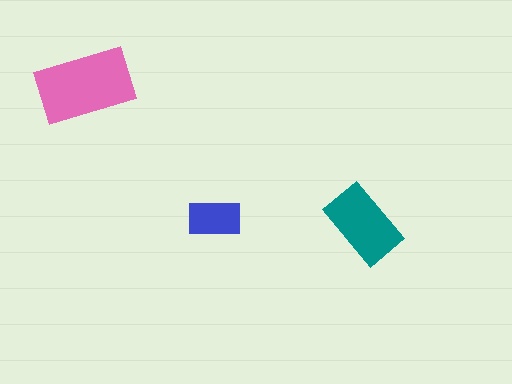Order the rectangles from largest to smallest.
the pink one, the teal one, the blue one.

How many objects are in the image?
There are 3 objects in the image.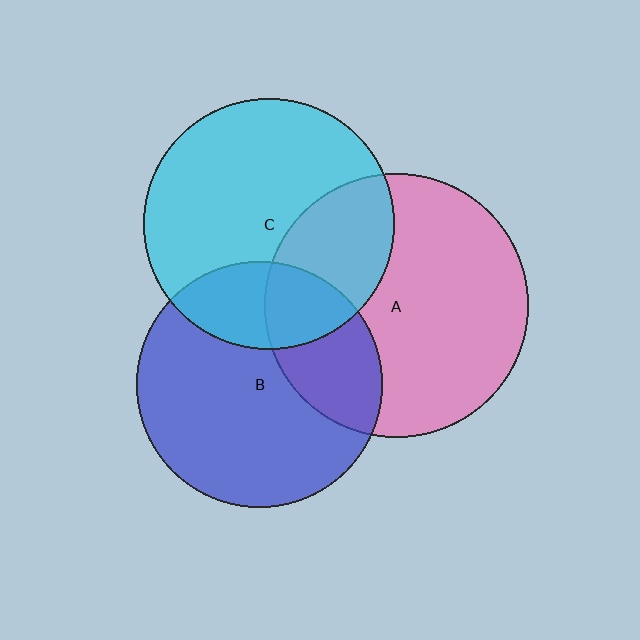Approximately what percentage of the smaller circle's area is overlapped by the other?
Approximately 25%.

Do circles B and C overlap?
Yes.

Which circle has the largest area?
Circle A (pink).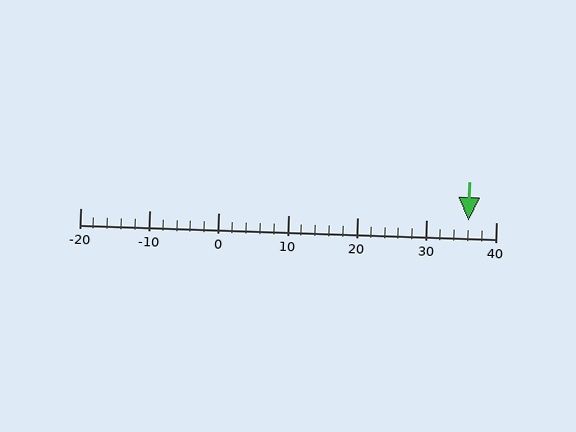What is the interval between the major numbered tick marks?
The major tick marks are spaced 10 units apart.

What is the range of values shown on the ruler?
The ruler shows values from -20 to 40.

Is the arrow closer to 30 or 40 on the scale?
The arrow is closer to 40.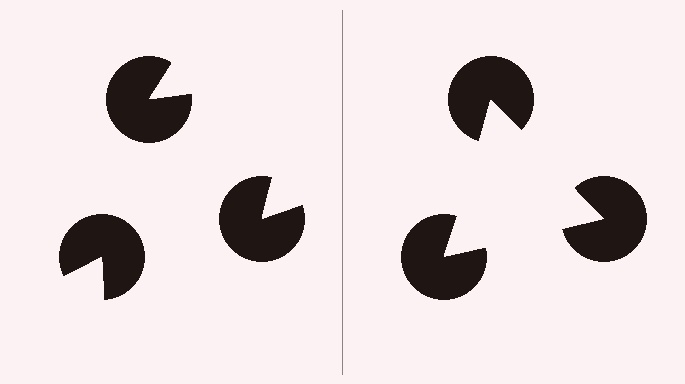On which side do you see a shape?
An illusory triangle appears on the right side. On the left side the wedge cuts are rotated, so no coherent shape forms.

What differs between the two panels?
The pac-man discs are positioned identically on both sides; only the wedge orientations differ. On the right they align to a triangle; on the left they are misaligned.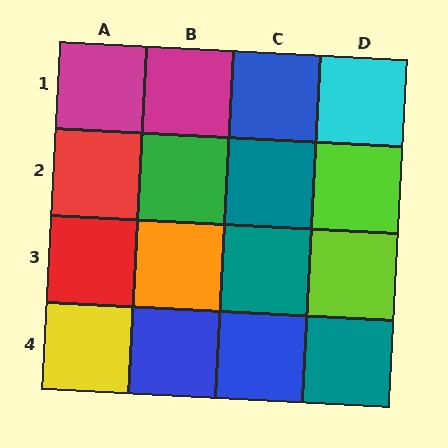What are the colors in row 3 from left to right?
Red, orange, teal, lime.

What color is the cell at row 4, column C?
Blue.